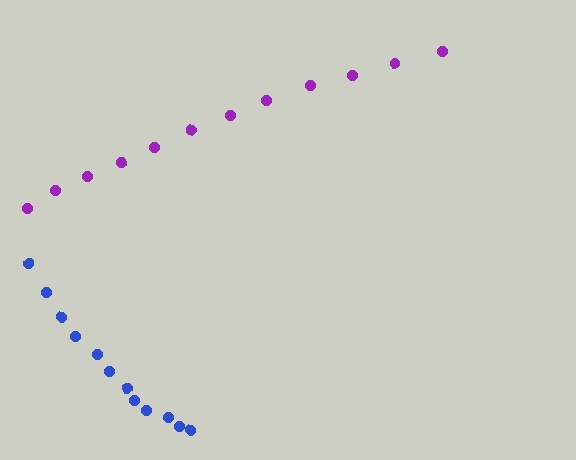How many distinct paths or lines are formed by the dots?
There are 2 distinct paths.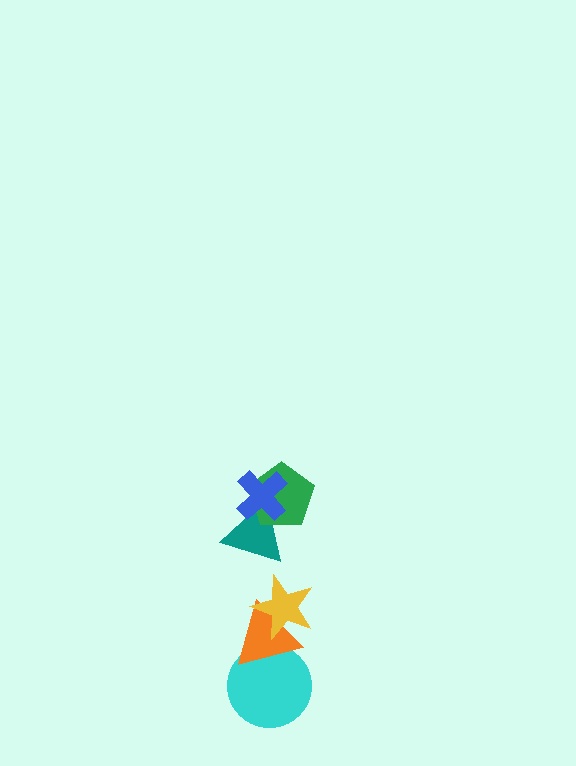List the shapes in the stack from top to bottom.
From top to bottom: the blue cross, the green pentagon, the teal triangle, the yellow star, the orange triangle, the cyan circle.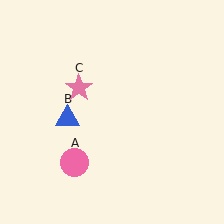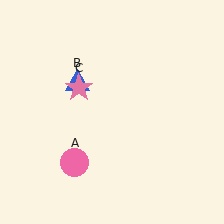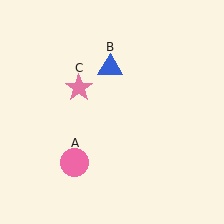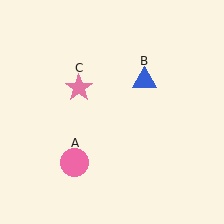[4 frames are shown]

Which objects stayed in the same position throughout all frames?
Pink circle (object A) and pink star (object C) remained stationary.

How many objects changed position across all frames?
1 object changed position: blue triangle (object B).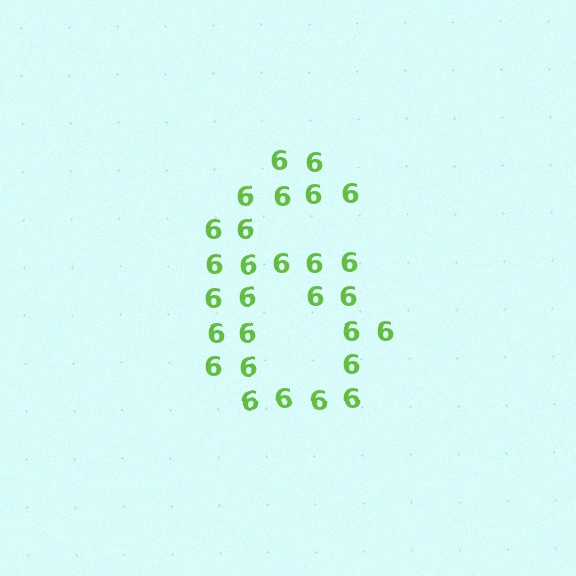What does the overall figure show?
The overall figure shows the digit 6.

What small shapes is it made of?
It is made of small digit 6's.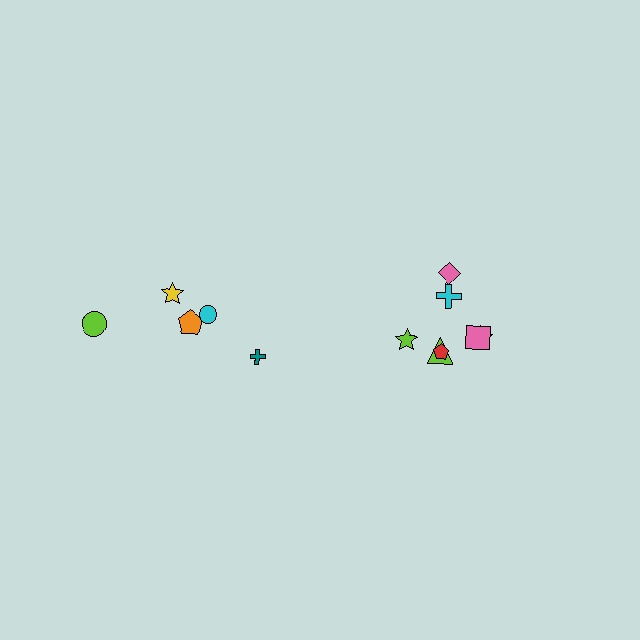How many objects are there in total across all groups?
There are 12 objects.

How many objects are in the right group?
There are 7 objects.